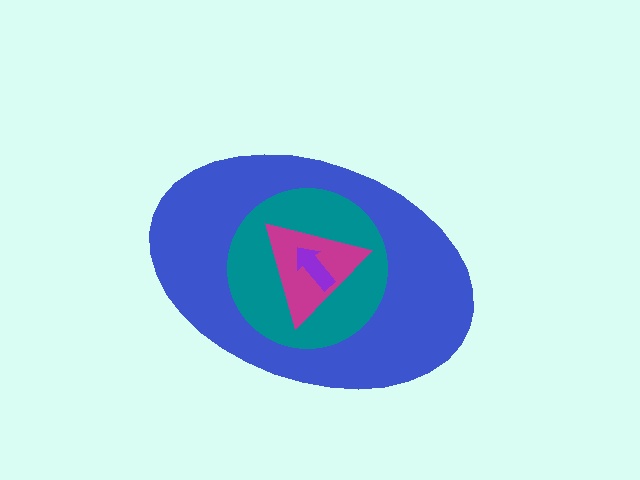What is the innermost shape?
The purple arrow.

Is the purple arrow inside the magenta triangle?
Yes.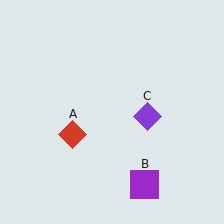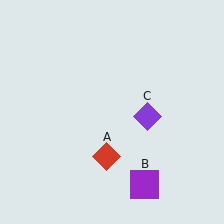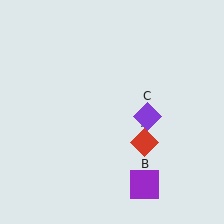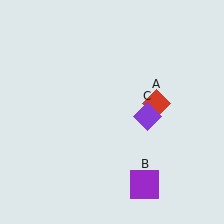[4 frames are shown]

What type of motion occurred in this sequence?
The red diamond (object A) rotated counterclockwise around the center of the scene.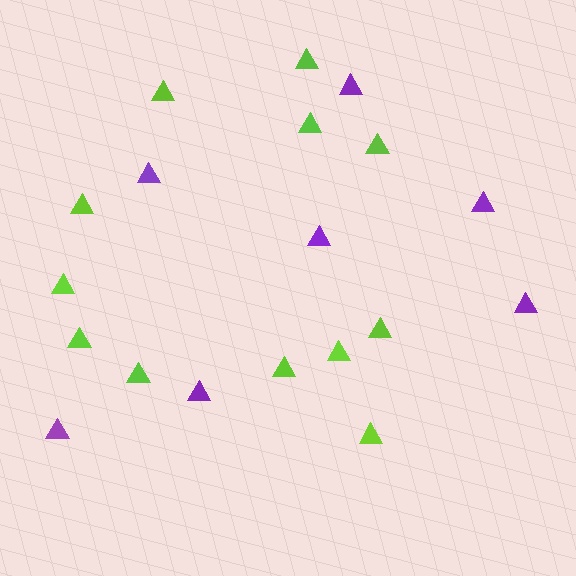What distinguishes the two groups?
There are 2 groups: one group of lime triangles (12) and one group of purple triangles (7).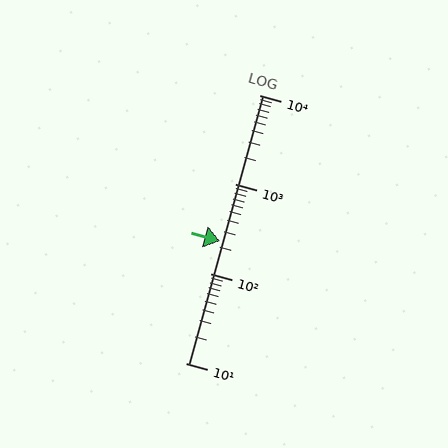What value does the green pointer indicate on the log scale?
The pointer indicates approximately 230.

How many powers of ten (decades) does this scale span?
The scale spans 3 decades, from 10 to 10000.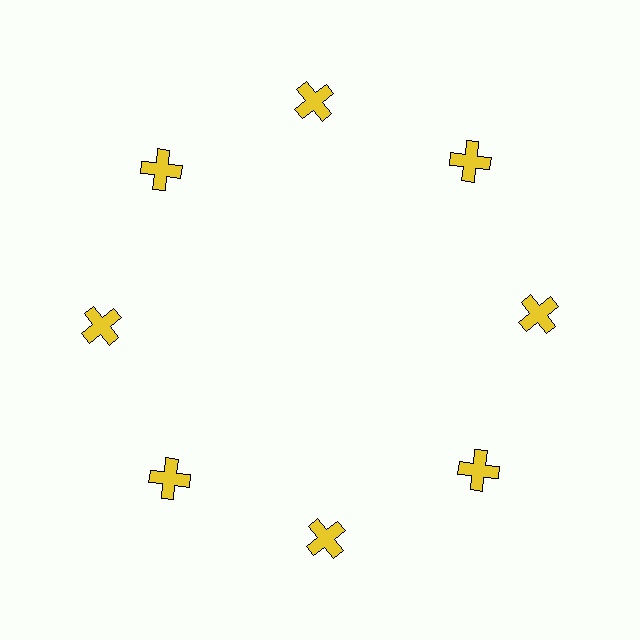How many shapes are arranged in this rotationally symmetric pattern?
There are 8 shapes, arranged in 8 groups of 1.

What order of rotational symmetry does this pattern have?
This pattern has 8-fold rotational symmetry.